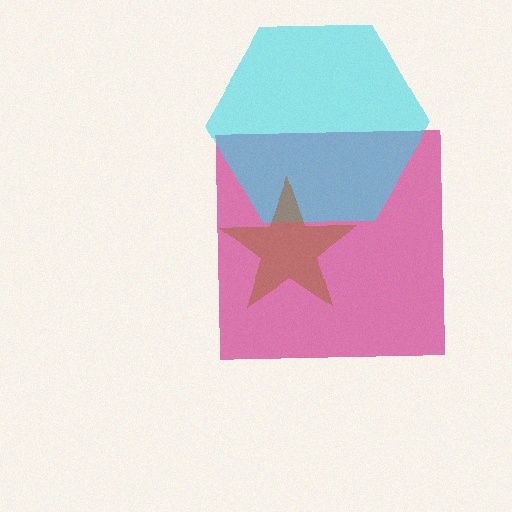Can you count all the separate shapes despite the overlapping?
Yes, there are 3 separate shapes.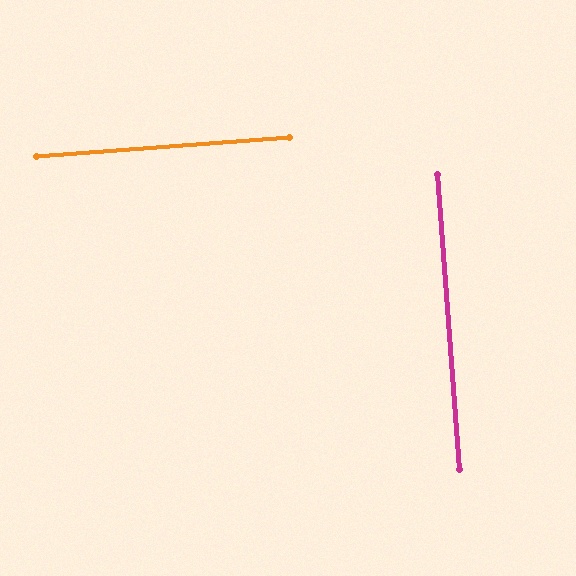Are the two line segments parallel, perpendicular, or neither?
Perpendicular — they meet at approximately 90°.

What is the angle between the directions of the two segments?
Approximately 90 degrees.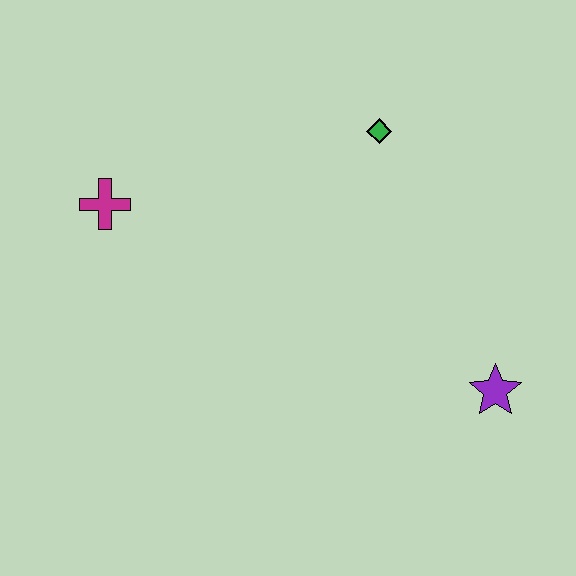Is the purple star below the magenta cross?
Yes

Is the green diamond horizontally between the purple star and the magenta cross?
Yes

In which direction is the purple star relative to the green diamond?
The purple star is below the green diamond.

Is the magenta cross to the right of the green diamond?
No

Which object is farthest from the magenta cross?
The purple star is farthest from the magenta cross.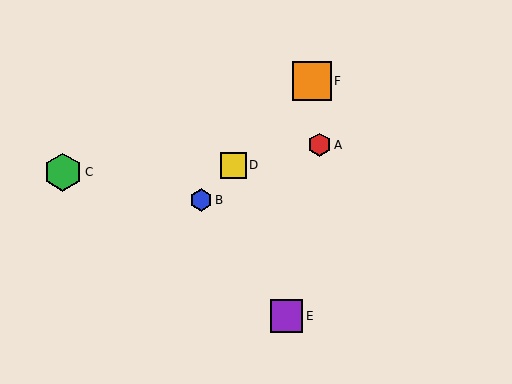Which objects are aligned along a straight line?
Objects B, D, F are aligned along a straight line.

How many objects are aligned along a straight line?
3 objects (B, D, F) are aligned along a straight line.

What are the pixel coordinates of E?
Object E is at (287, 316).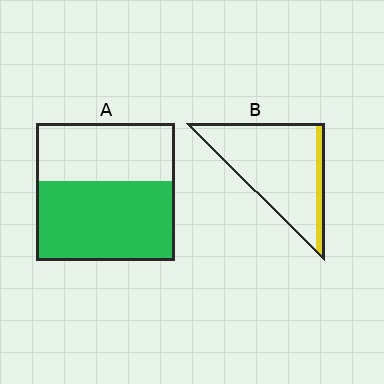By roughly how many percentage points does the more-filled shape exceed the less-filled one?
By roughly 45 percentage points (A over B).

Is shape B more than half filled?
No.